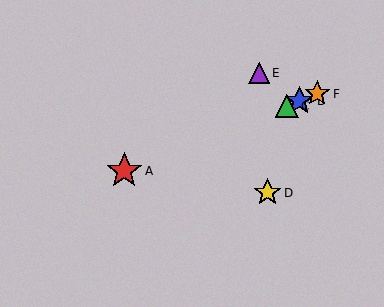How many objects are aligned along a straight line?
4 objects (A, B, C, F) are aligned along a straight line.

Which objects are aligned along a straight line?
Objects A, B, C, F are aligned along a straight line.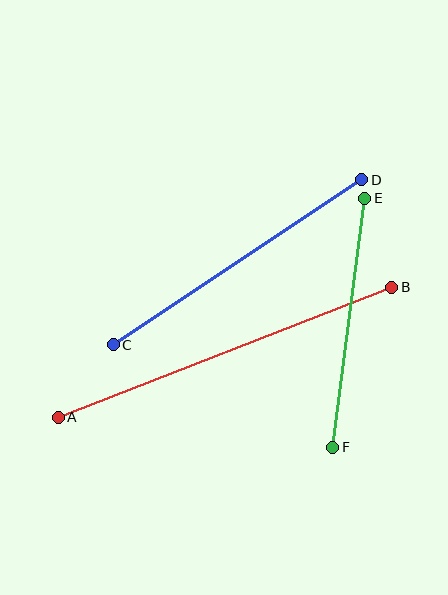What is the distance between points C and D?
The distance is approximately 299 pixels.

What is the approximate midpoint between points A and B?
The midpoint is at approximately (225, 352) pixels.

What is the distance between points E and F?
The distance is approximately 251 pixels.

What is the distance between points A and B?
The distance is approximately 358 pixels.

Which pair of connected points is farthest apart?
Points A and B are farthest apart.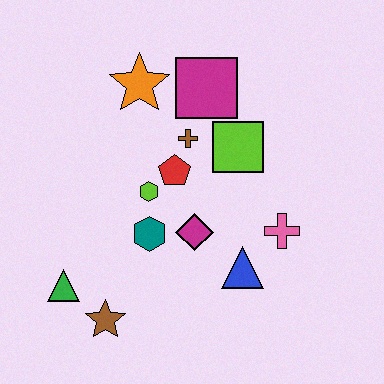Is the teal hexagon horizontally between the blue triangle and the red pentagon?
No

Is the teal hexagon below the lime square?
Yes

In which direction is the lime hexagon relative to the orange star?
The lime hexagon is below the orange star.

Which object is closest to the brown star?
The green triangle is closest to the brown star.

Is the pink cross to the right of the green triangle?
Yes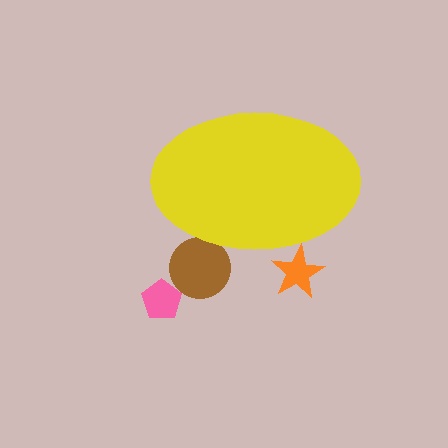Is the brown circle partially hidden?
Yes, the brown circle is partially hidden behind the yellow ellipse.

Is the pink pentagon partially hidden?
No, the pink pentagon is fully visible.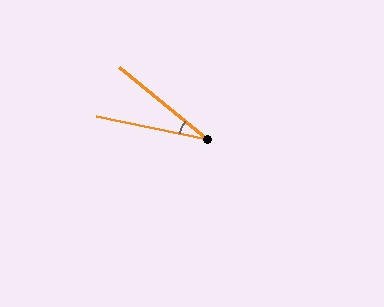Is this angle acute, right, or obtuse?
It is acute.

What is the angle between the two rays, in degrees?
Approximately 27 degrees.